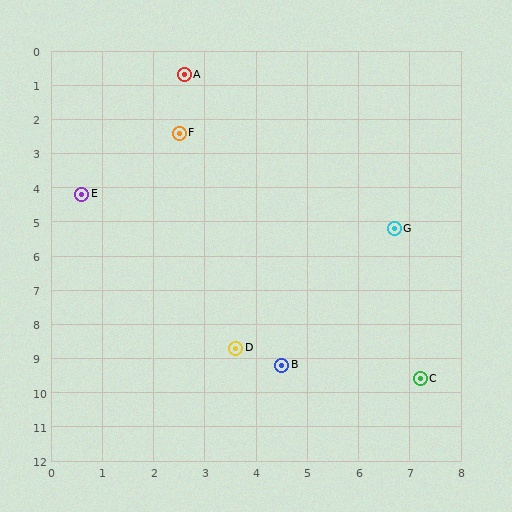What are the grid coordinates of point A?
Point A is at approximately (2.6, 0.7).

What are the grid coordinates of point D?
Point D is at approximately (3.6, 8.7).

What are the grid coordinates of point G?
Point G is at approximately (6.7, 5.2).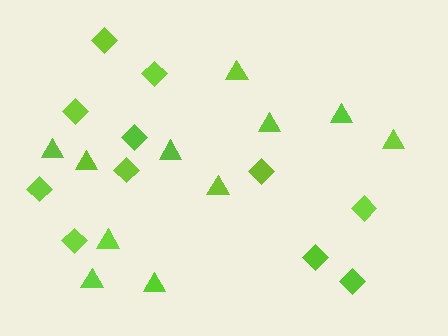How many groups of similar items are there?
There are 2 groups: one group of triangles (11) and one group of diamonds (11).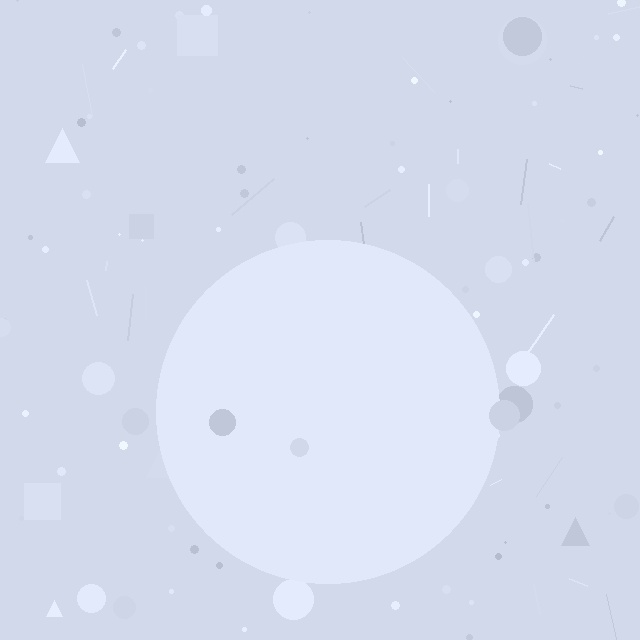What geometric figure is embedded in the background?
A circle is embedded in the background.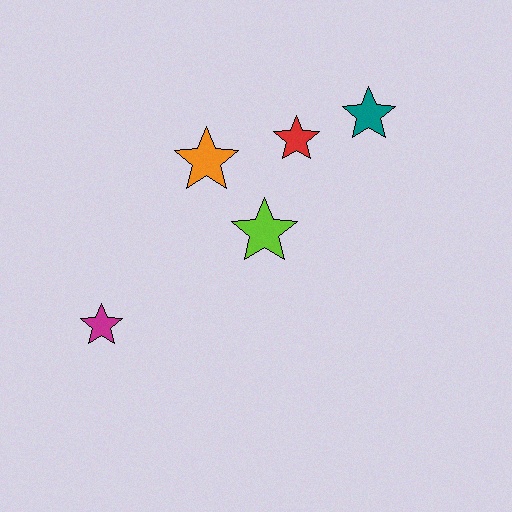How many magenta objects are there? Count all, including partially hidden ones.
There is 1 magenta object.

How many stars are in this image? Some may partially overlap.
There are 5 stars.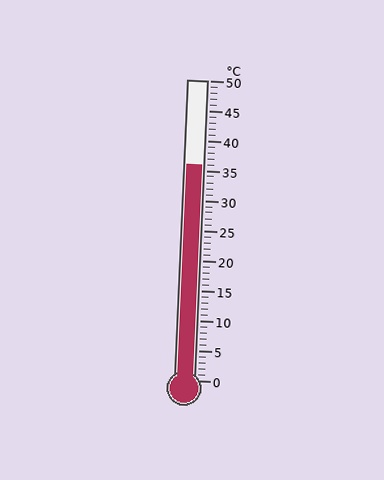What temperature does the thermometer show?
The thermometer shows approximately 36°C.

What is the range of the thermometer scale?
The thermometer scale ranges from 0°C to 50°C.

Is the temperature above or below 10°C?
The temperature is above 10°C.